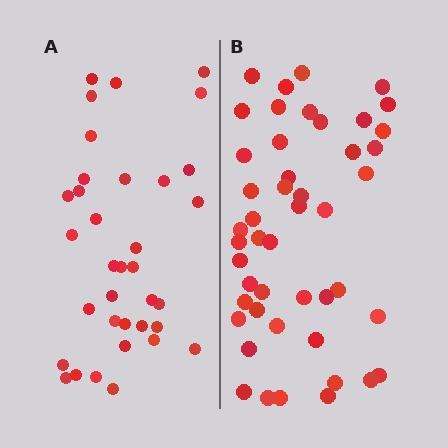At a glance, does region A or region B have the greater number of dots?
Region B (the right region) has more dots.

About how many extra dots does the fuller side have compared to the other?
Region B has roughly 12 or so more dots than region A.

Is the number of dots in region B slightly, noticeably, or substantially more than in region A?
Region B has noticeably more, but not dramatically so. The ratio is roughly 1.3 to 1.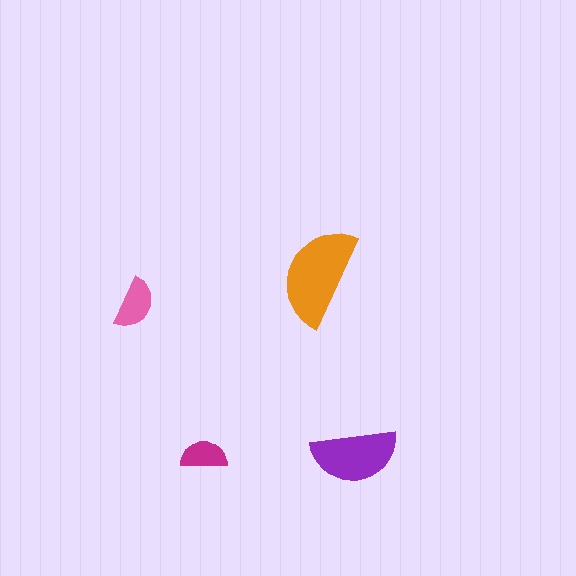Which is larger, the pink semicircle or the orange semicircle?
The orange one.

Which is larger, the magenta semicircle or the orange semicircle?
The orange one.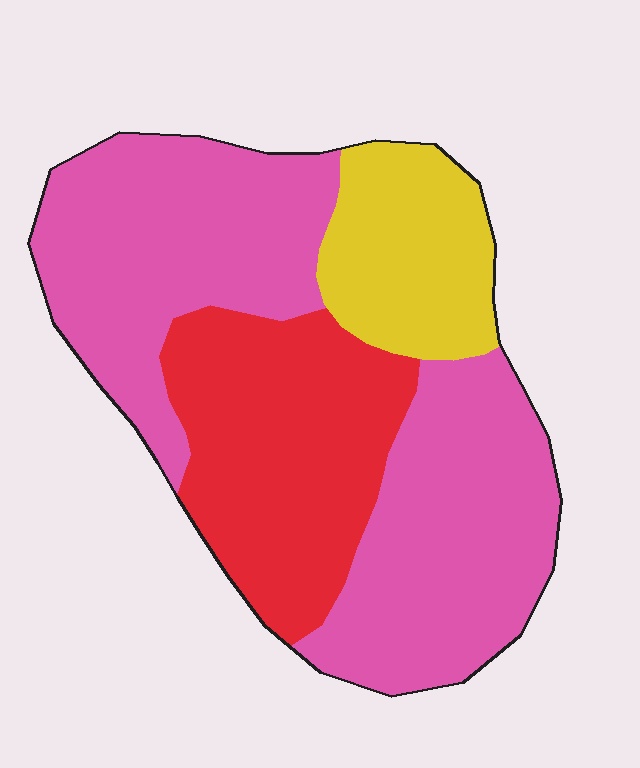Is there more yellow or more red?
Red.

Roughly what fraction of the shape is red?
Red covers roughly 30% of the shape.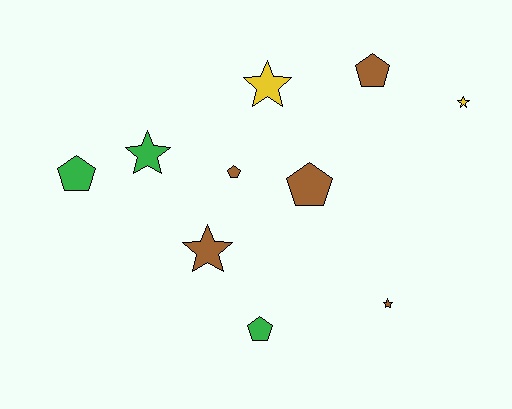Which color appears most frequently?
Brown, with 5 objects.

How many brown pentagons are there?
There are 3 brown pentagons.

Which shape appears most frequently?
Pentagon, with 5 objects.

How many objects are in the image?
There are 10 objects.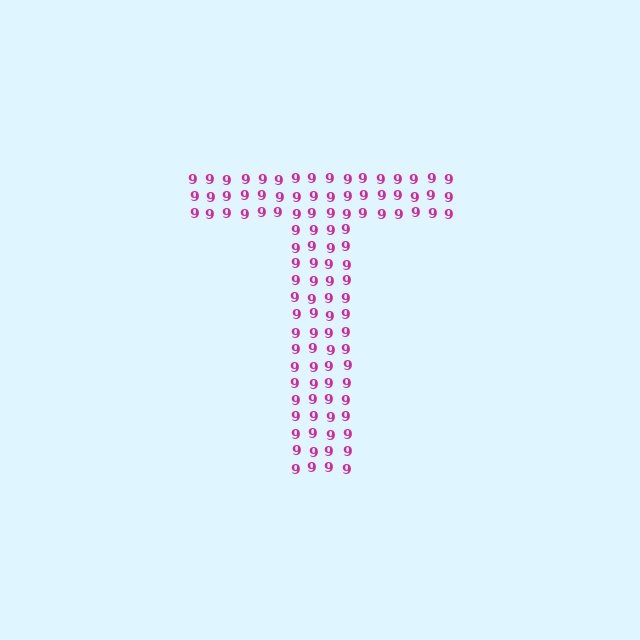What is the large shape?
The large shape is the letter T.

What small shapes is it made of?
It is made of small digit 9's.